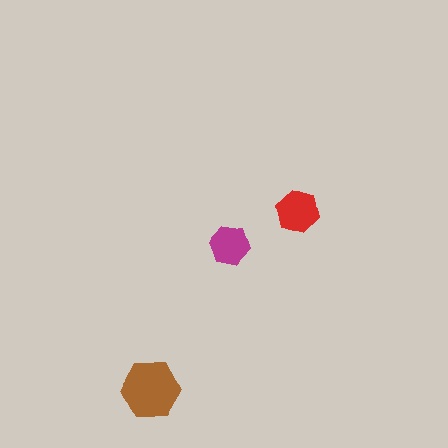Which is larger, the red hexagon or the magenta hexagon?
The red one.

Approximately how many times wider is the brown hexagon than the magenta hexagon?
About 1.5 times wider.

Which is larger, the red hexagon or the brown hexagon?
The brown one.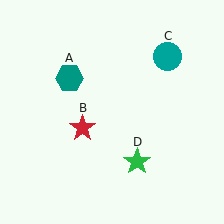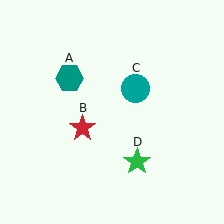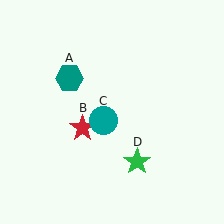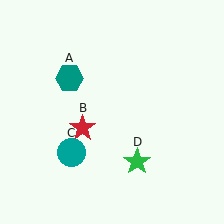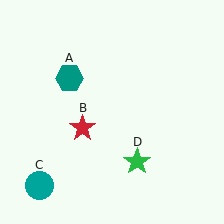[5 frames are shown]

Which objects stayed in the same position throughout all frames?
Teal hexagon (object A) and red star (object B) and green star (object D) remained stationary.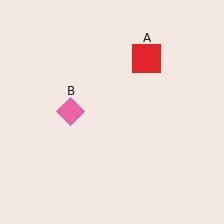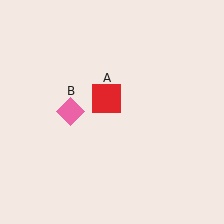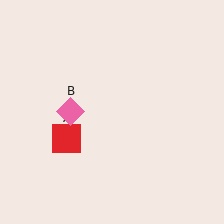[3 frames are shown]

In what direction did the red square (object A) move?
The red square (object A) moved down and to the left.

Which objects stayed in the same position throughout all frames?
Pink diamond (object B) remained stationary.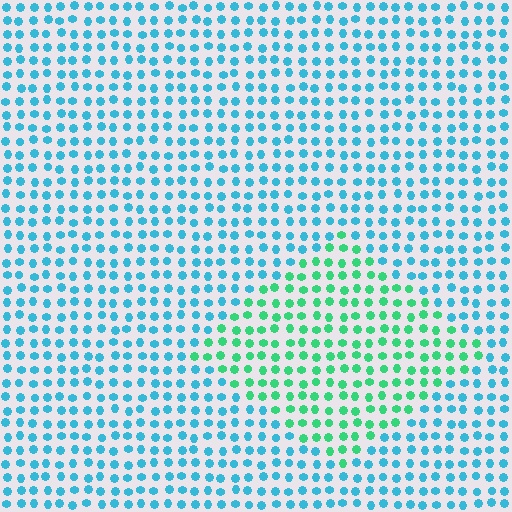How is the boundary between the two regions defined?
The boundary is defined purely by a slight shift in hue (about 45 degrees). Spacing, size, and orientation are identical on both sides.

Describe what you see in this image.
The image is filled with small cyan elements in a uniform arrangement. A diamond-shaped region is visible where the elements are tinted to a slightly different hue, forming a subtle color boundary.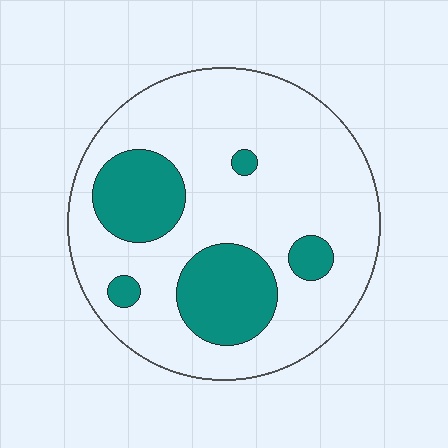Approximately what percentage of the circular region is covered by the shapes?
Approximately 25%.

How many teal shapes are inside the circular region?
5.